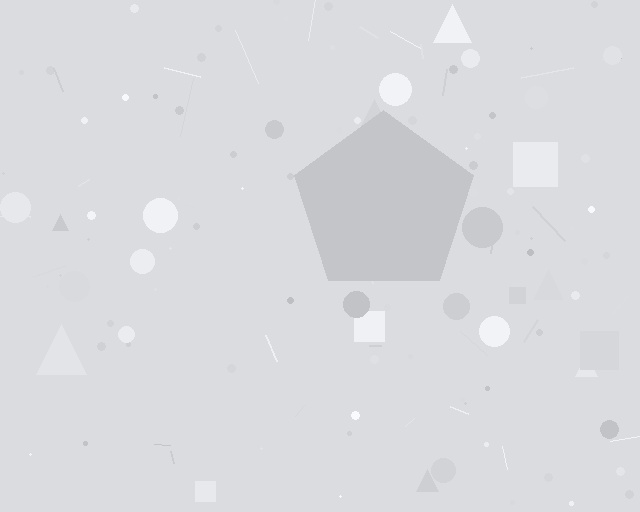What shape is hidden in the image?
A pentagon is hidden in the image.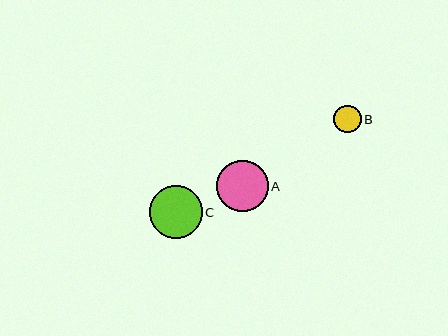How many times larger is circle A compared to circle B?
Circle A is approximately 1.9 times the size of circle B.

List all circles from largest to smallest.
From largest to smallest: C, A, B.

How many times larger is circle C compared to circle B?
Circle C is approximately 1.9 times the size of circle B.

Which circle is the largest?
Circle C is the largest with a size of approximately 53 pixels.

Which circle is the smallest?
Circle B is the smallest with a size of approximately 28 pixels.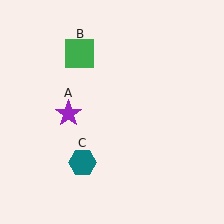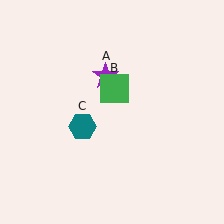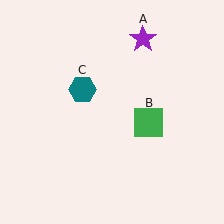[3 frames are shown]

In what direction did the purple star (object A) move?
The purple star (object A) moved up and to the right.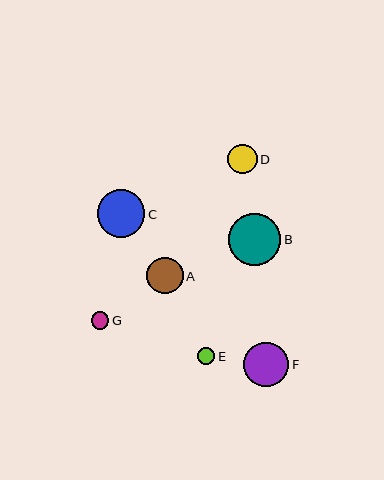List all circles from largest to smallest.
From largest to smallest: B, C, F, A, D, G, E.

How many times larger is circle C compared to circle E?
Circle C is approximately 2.8 times the size of circle E.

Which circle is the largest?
Circle B is the largest with a size of approximately 52 pixels.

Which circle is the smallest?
Circle E is the smallest with a size of approximately 17 pixels.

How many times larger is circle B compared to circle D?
Circle B is approximately 1.8 times the size of circle D.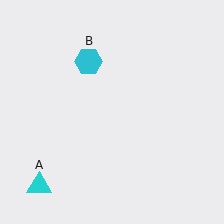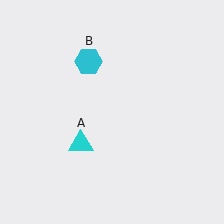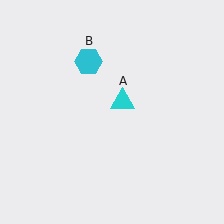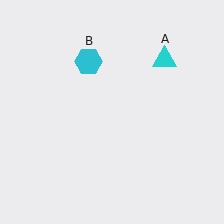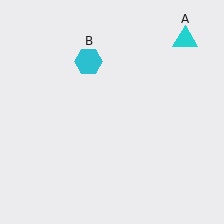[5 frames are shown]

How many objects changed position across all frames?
1 object changed position: cyan triangle (object A).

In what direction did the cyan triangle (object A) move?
The cyan triangle (object A) moved up and to the right.